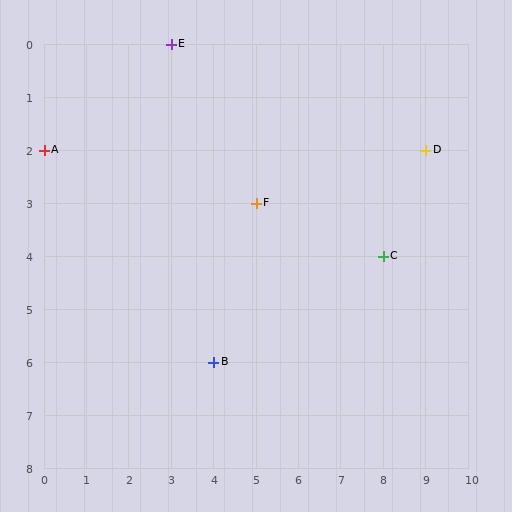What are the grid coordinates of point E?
Point E is at grid coordinates (3, 0).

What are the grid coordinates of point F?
Point F is at grid coordinates (5, 3).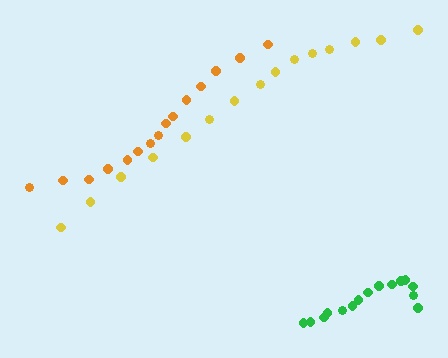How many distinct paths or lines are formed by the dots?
There are 3 distinct paths.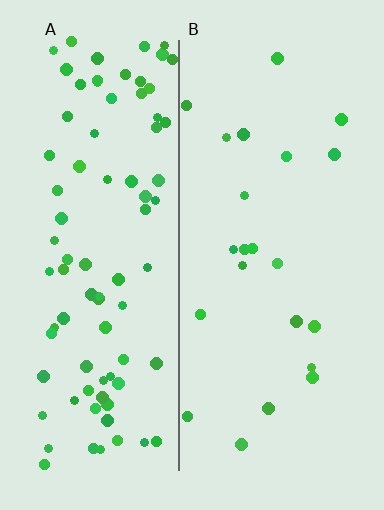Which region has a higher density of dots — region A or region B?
A (the left).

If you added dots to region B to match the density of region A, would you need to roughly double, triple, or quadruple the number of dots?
Approximately quadruple.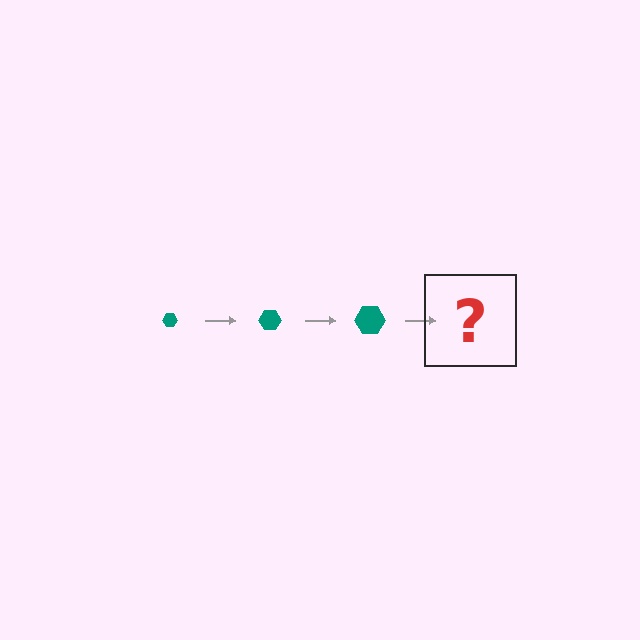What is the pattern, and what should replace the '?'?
The pattern is that the hexagon gets progressively larger each step. The '?' should be a teal hexagon, larger than the previous one.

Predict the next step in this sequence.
The next step is a teal hexagon, larger than the previous one.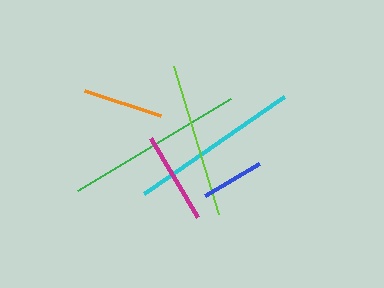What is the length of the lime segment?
The lime segment is approximately 155 pixels long.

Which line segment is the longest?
The green line is the longest at approximately 179 pixels.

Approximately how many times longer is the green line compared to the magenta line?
The green line is approximately 2.0 times the length of the magenta line.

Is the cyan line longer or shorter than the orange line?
The cyan line is longer than the orange line.